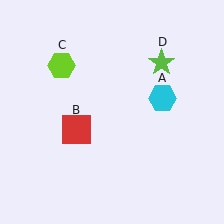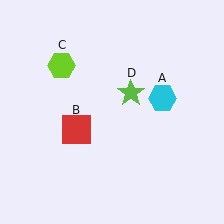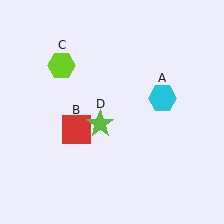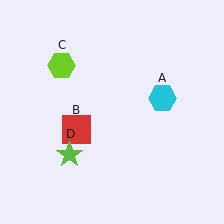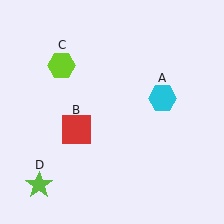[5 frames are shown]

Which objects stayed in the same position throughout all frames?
Cyan hexagon (object A) and red square (object B) and lime hexagon (object C) remained stationary.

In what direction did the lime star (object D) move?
The lime star (object D) moved down and to the left.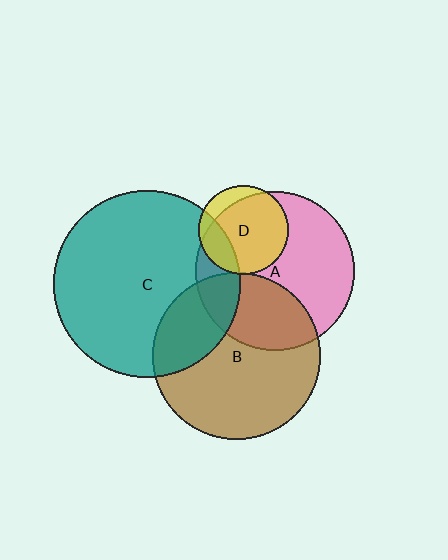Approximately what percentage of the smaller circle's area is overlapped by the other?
Approximately 20%.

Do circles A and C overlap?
Yes.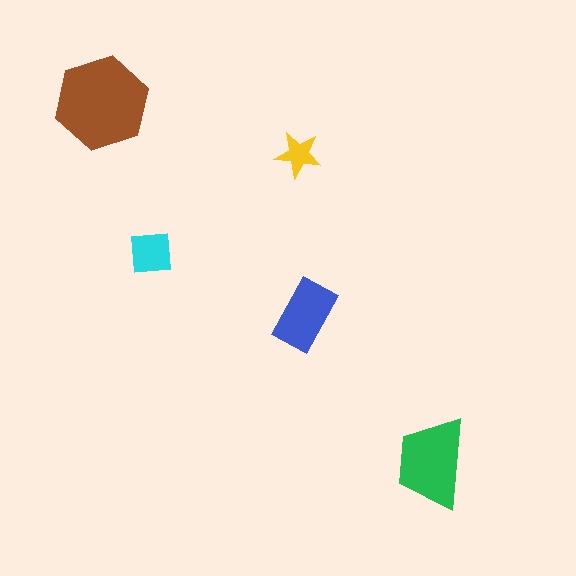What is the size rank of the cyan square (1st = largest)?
4th.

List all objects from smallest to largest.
The yellow star, the cyan square, the blue rectangle, the green trapezoid, the brown hexagon.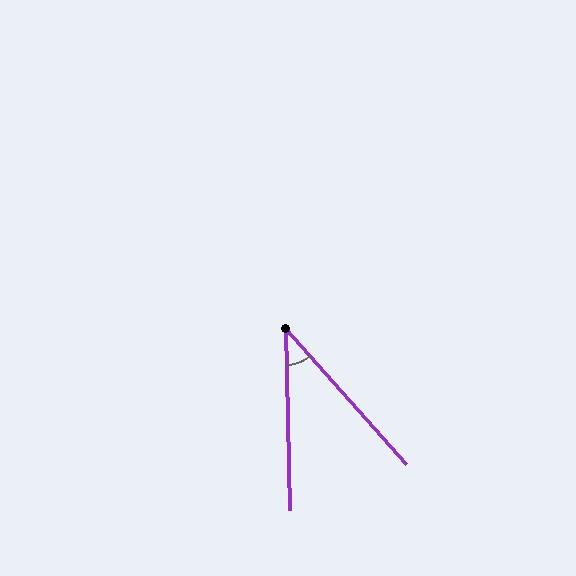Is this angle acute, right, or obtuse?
It is acute.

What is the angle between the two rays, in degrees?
Approximately 40 degrees.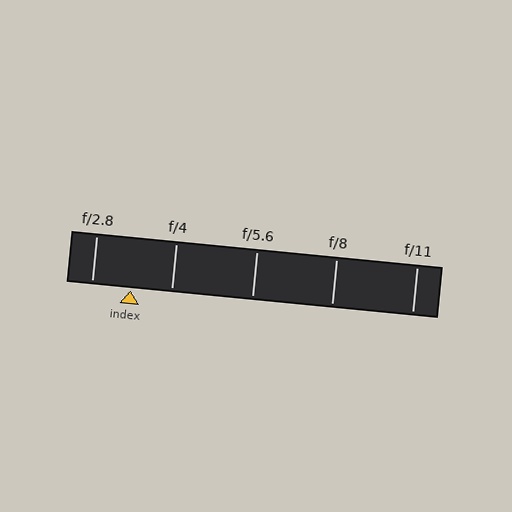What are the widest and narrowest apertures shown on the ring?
The widest aperture shown is f/2.8 and the narrowest is f/11.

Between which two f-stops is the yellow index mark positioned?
The index mark is between f/2.8 and f/4.